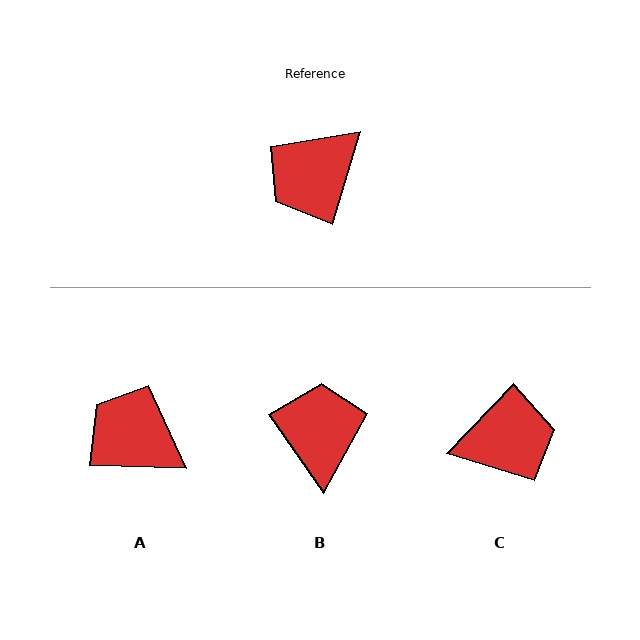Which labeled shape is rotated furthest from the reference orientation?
C, about 153 degrees away.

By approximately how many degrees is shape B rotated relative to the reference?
Approximately 128 degrees clockwise.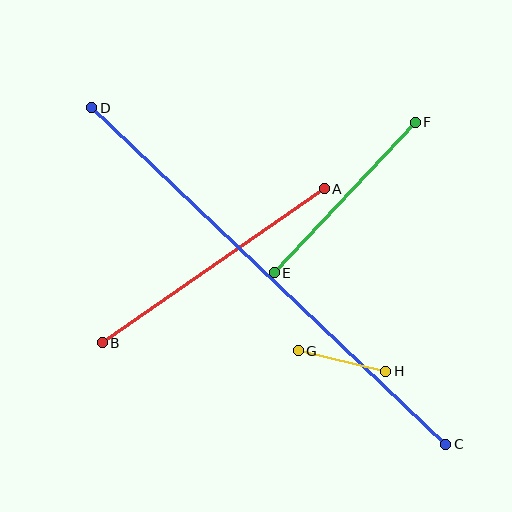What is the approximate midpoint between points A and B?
The midpoint is at approximately (213, 266) pixels.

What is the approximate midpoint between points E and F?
The midpoint is at approximately (345, 198) pixels.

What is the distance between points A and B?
The distance is approximately 270 pixels.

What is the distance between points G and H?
The distance is approximately 90 pixels.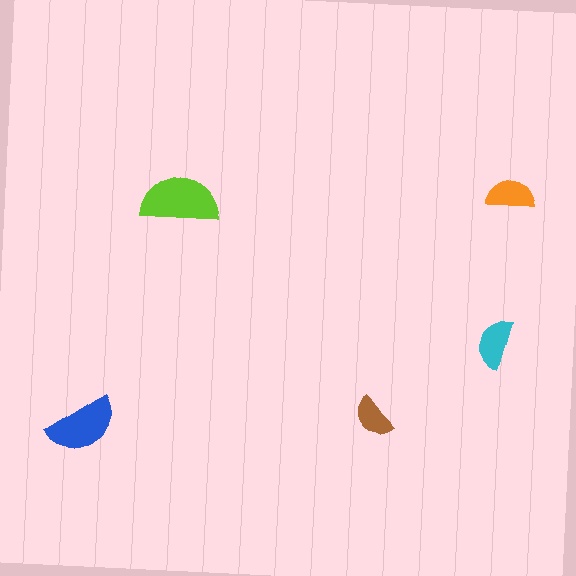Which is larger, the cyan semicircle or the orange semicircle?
The cyan one.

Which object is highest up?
The orange semicircle is topmost.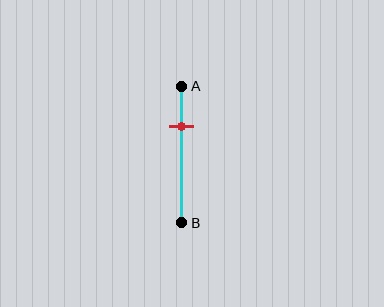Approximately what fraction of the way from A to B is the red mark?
The red mark is approximately 30% of the way from A to B.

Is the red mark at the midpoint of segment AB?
No, the mark is at about 30% from A, not at the 50% midpoint.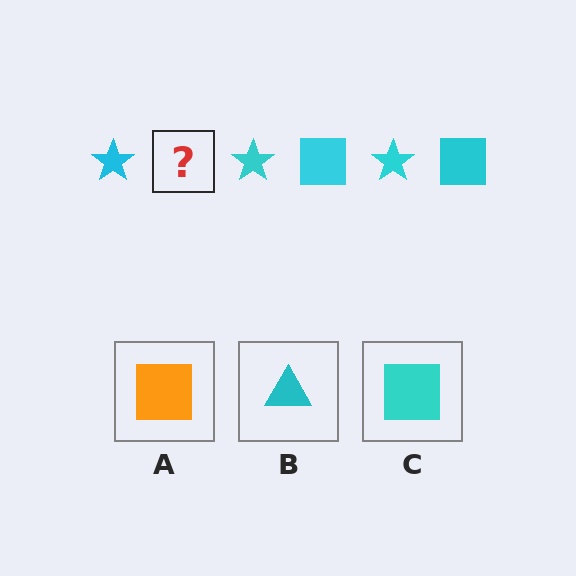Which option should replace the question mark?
Option C.